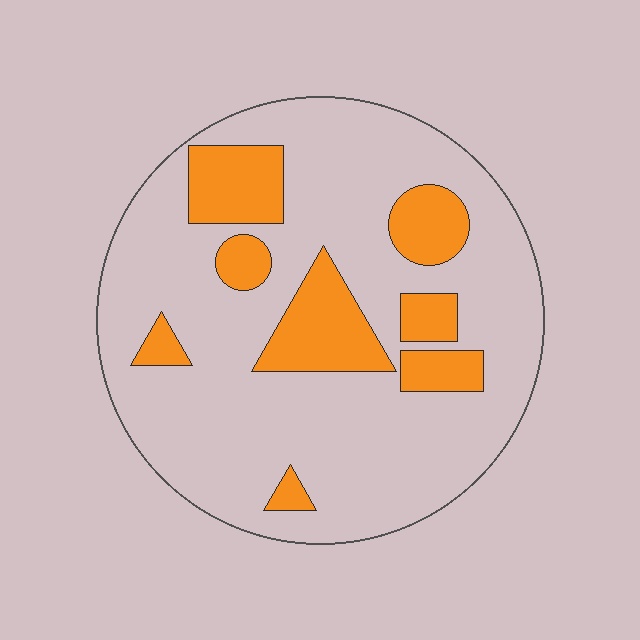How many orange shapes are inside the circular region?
8.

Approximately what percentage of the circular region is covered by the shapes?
Approximately 20%.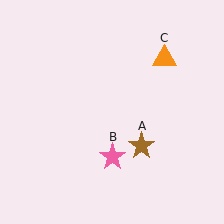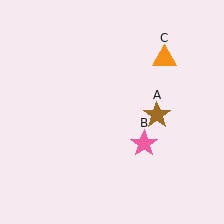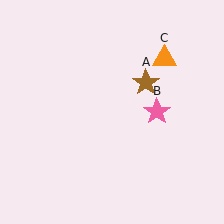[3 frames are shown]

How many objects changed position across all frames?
2 objects changed position: brown star (object A), pink star (object B).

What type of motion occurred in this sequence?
The brown star (object A), pink star (object B) rotated counterclockwise around the center of the scene.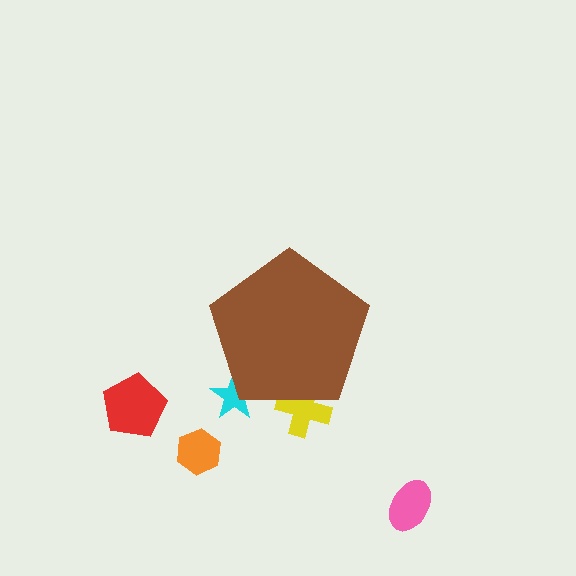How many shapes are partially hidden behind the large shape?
2 shapes are partially hidden.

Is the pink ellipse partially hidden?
No, the pink ellipse is fully visible.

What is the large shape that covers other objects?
A brown pentagon.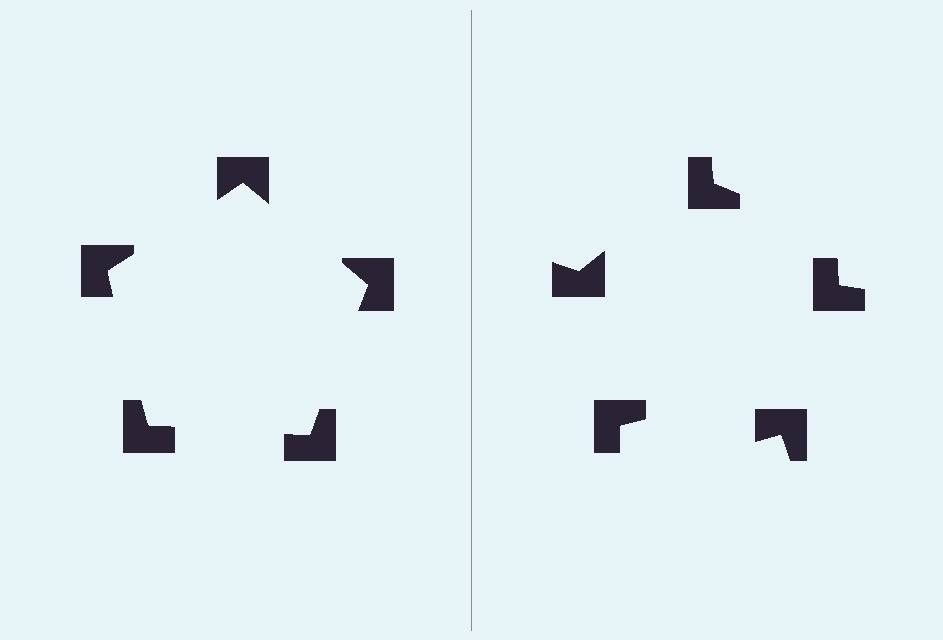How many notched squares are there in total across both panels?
10 — 5 on each side.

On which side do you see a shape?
An illusory pentagon appears on the left side. On the right side the wedge cuts are rotated, so no coherent shape forms.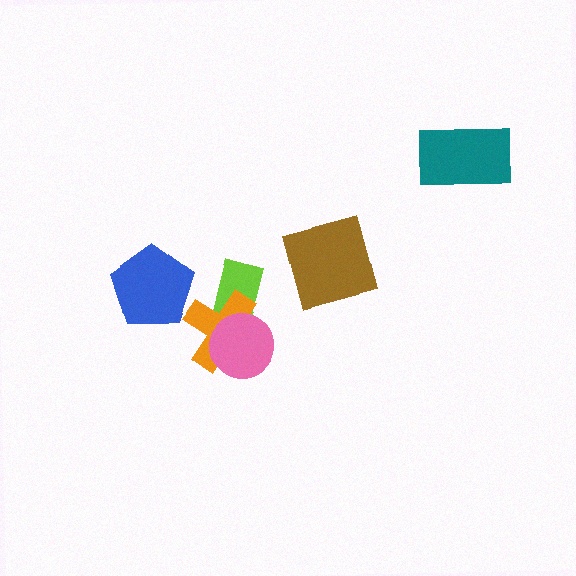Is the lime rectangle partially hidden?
Yes, it is partially covered by another shape.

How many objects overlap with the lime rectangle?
2 objects overlap with the lime rectangle.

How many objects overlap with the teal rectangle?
0 objects overlap with the teal rectangle.